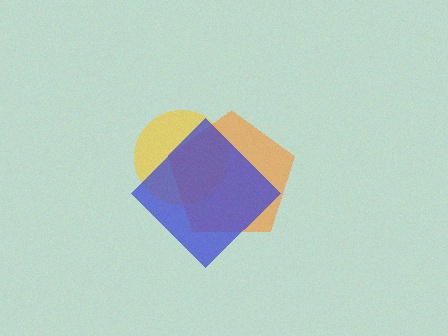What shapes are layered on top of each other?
The layered shapes are: a yellow circle, an orange pentagon, a blue diamond.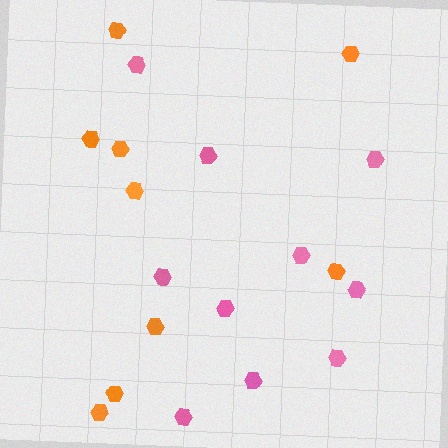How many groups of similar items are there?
There are 2 groups: one group of pink hexagons (10) and one group of orange hexagons (9).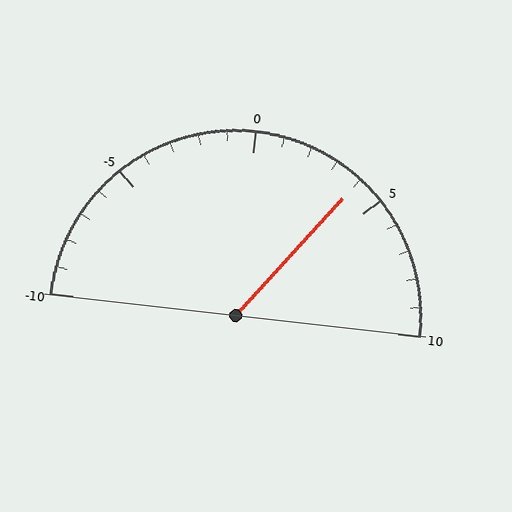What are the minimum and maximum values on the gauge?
The gauge ranges from -10 to 10.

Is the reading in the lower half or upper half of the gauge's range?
The reading is in the upper half of the range (-10 to 10).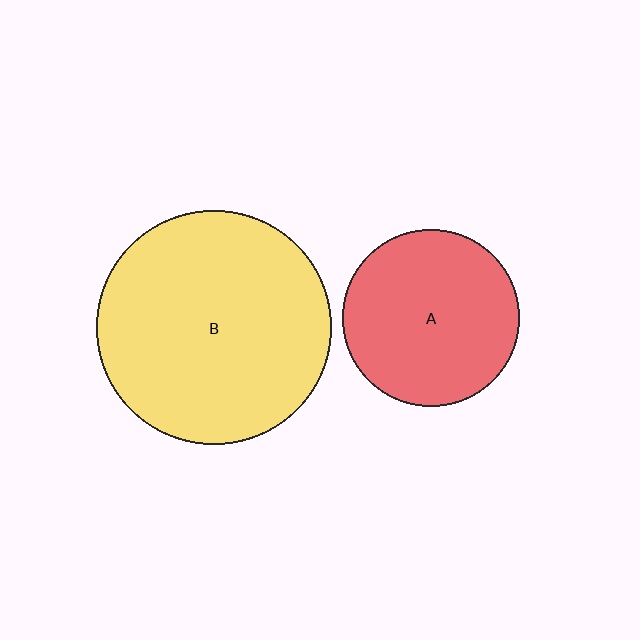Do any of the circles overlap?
No, none of the circles overlap.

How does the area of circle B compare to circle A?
Approximately 1.8 times.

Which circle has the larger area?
Circle B (yellow).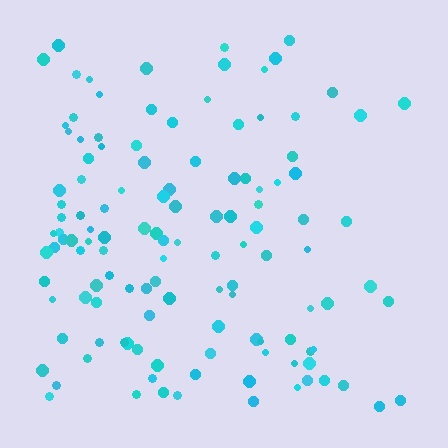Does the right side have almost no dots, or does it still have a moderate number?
Still a moderate number, just noticeably fewer than the left.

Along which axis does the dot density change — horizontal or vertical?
Horizontal.